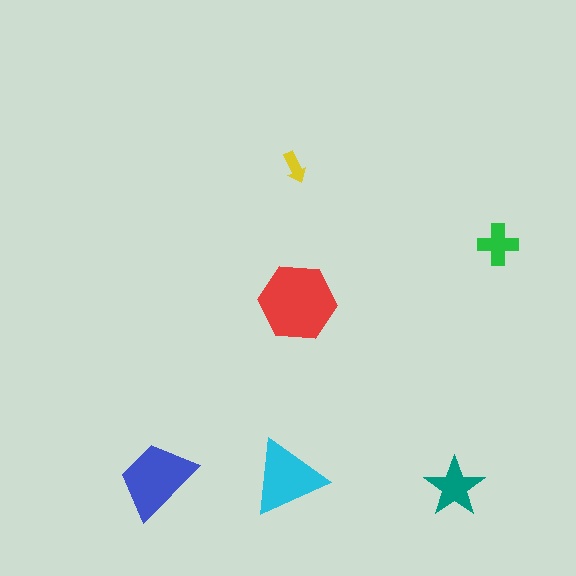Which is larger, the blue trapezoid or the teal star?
The blue trapezoid.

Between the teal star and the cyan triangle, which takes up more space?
The cyan triangle.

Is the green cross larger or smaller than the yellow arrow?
Larger.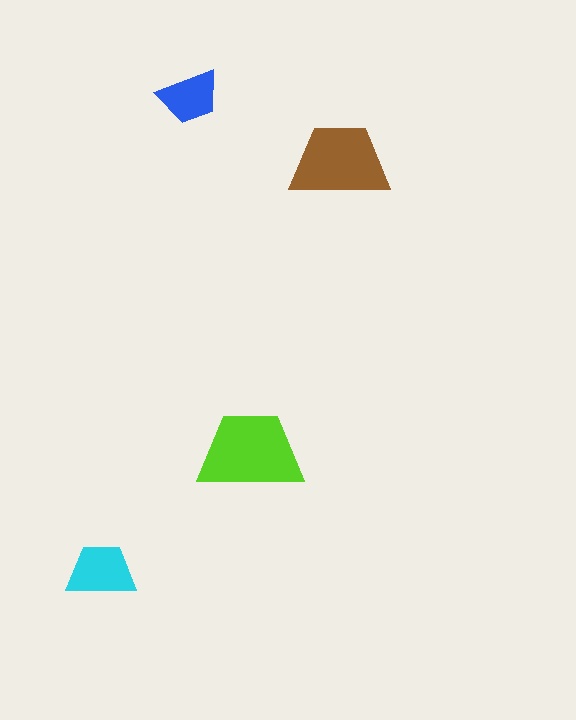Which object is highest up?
The blue trapezoid is topmost.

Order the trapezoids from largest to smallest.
the lime one, the brown one, the cyan one, the blue one.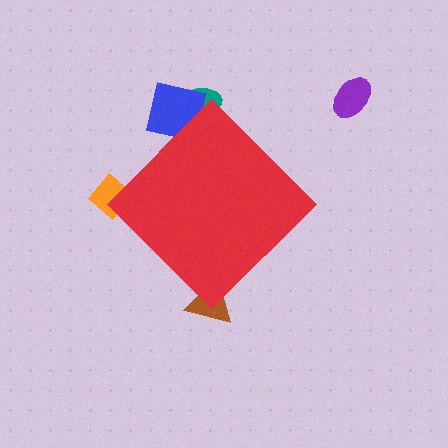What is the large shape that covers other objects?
A red diamond.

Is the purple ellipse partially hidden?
No, the purple ellipse is fully visible.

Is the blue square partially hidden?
Yes, the blue square is partially hidden behind the red diamond.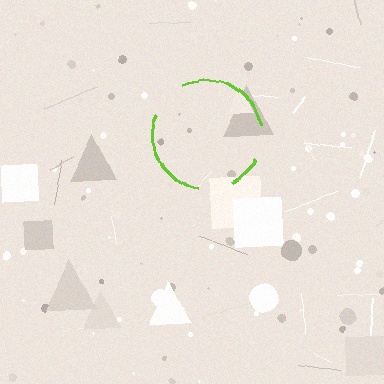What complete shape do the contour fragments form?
The contour fragments form a circle.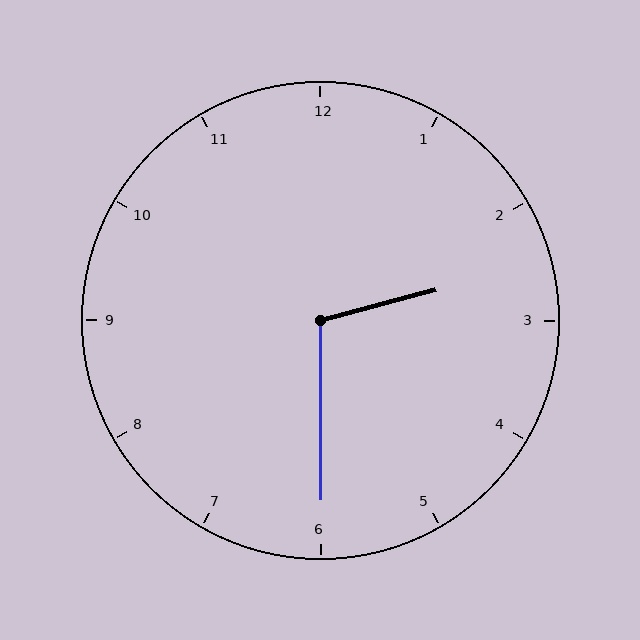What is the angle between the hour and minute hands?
Approximately 105 degrees.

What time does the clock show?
2:30.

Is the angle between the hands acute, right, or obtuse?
It is obtuse.